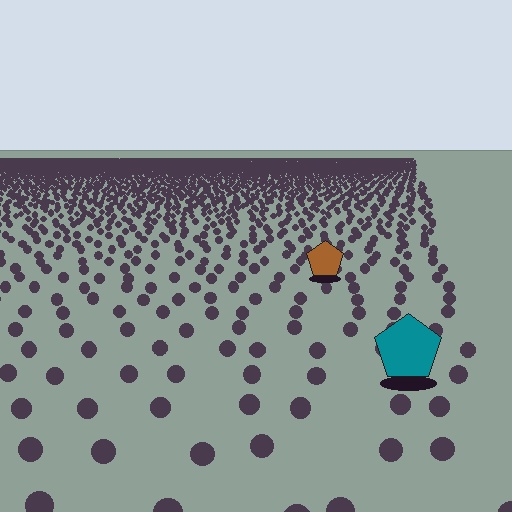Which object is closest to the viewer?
The teal pentagon is closest. The texture marks near it are larger and more spread out.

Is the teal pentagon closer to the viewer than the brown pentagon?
Yes. The teal pentagon is closer — you can tell from the texture gradient: the ground texture is coarser near it.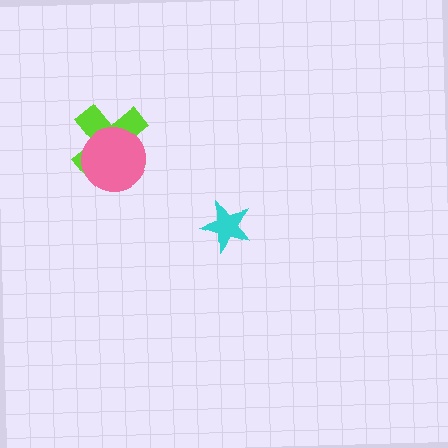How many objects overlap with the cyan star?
0 objects overlap with the cyan star.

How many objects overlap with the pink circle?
1 object overlaps with the pink circle.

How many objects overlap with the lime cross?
1 object overlaps with the lime cross.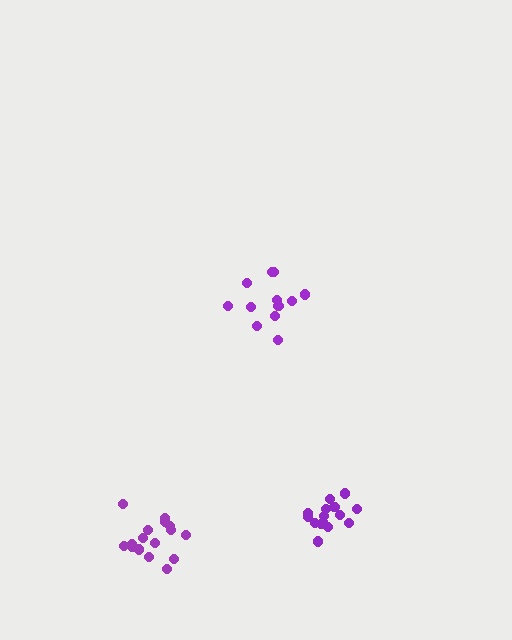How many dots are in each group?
Group 1: 12 dots, Group 2: 16 dots, Group 3: 15 dots (43 total).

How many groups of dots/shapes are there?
There are 3 groups.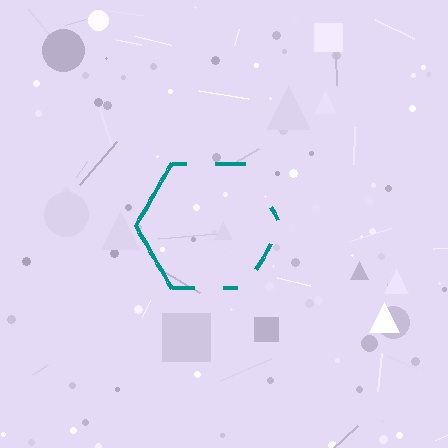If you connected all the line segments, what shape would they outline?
They would outline a hexagon.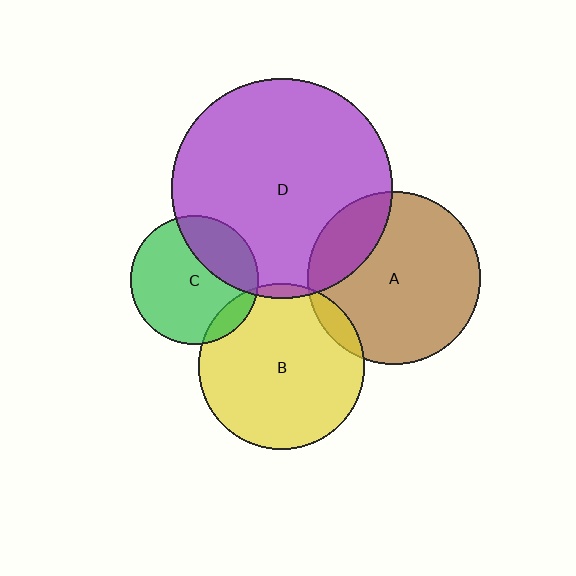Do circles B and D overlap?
Yes.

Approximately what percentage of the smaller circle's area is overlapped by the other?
Approximately 5%.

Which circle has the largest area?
Circle D (purple).